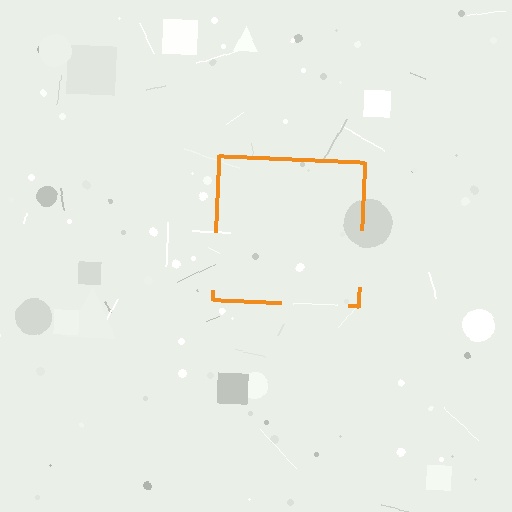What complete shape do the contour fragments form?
The contour fragments form a square.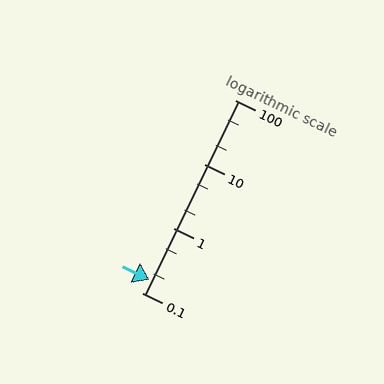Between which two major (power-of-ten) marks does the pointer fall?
The pointer is between 0.1 and 1.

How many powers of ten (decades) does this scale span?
The scale spans 3 decades, from 0.1 to 100.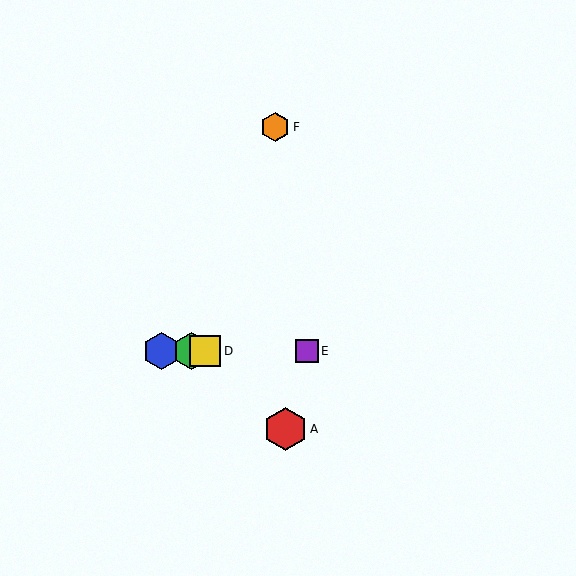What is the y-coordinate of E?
Object E is at y≈351.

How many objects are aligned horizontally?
4 objects (B, C, D, E) are aligned horizontally.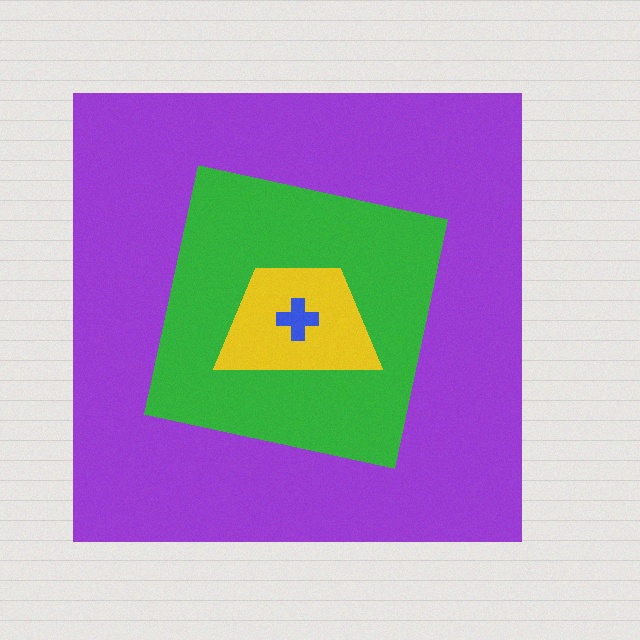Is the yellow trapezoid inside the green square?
Yes.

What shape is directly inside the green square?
The yellow trapezoid.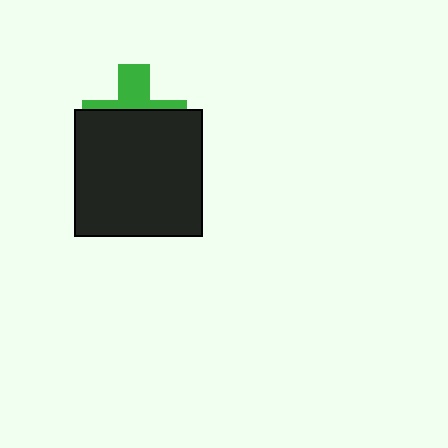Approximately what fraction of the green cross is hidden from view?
Roughly 62% of the green cross is hidden behind the black square.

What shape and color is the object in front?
The object in front is a black square.